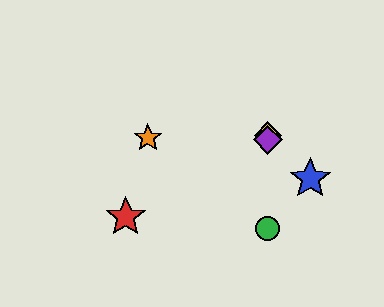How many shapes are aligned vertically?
3 shapes (the green circle, the yellow diamond, the purple diamond) are aligned vertically.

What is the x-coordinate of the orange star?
The orange star is at x≈148.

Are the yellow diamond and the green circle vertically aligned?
Yes, both are at x≈268.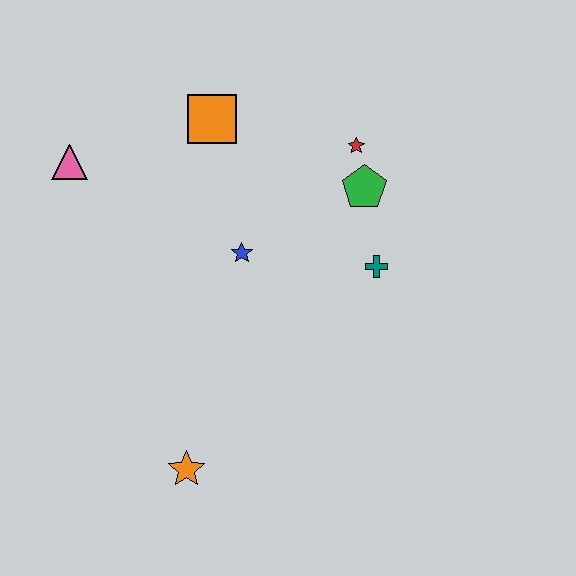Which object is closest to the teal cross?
The green pentagon is closest to the teal cross.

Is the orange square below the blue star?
No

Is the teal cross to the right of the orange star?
Yes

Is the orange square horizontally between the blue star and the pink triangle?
Yes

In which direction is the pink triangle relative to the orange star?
The pink triangle is above the orange star.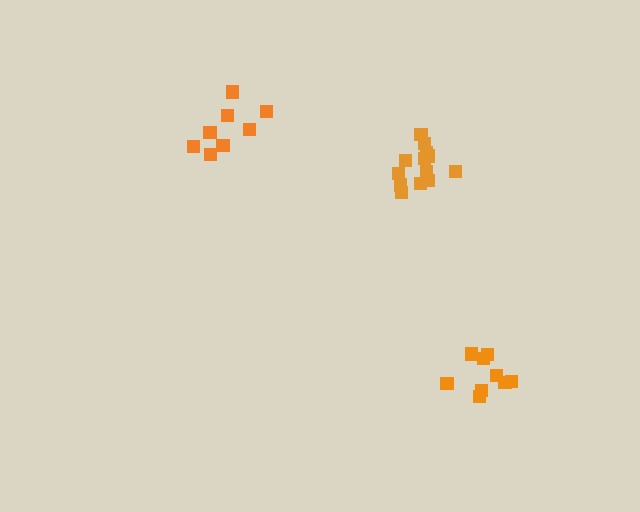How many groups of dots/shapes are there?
There are 3 groups.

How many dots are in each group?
Group 1: 13 dots, Group 2: 8 dots, Group 3: 9 dots (30 total).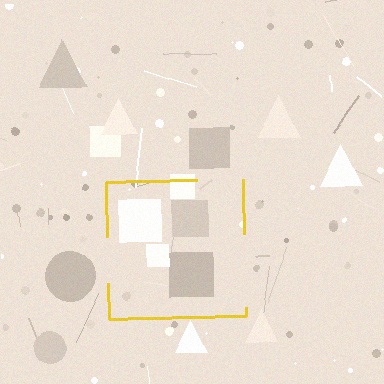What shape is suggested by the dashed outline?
The dashed outline suggests a square.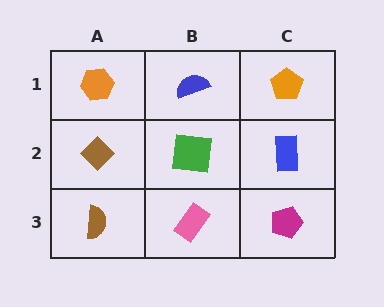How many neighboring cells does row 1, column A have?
2.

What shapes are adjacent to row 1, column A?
A brown diamond (row 2, column A), a blue semicircle (row 1, column B).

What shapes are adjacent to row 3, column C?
A blue rectangle (row 2, column C), a pink rectangle (row 3, column B).